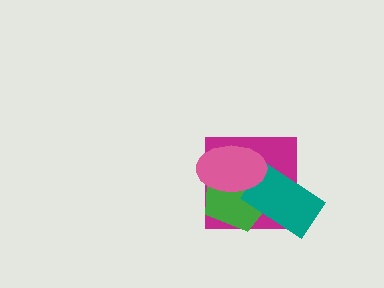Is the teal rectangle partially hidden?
Yes, it is partially covered by another shape.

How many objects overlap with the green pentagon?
3 objects overlap with the green pentagon.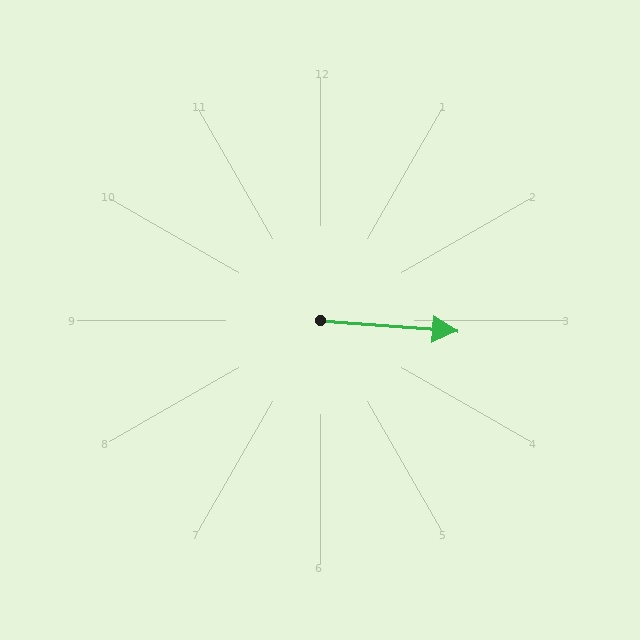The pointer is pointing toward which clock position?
Roughly 3 o'clock.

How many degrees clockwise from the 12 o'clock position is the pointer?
Approximately 95 degrees.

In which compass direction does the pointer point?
East.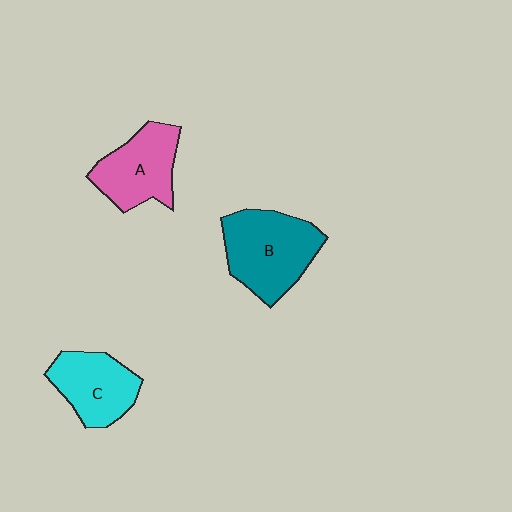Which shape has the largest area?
Shape B (teal).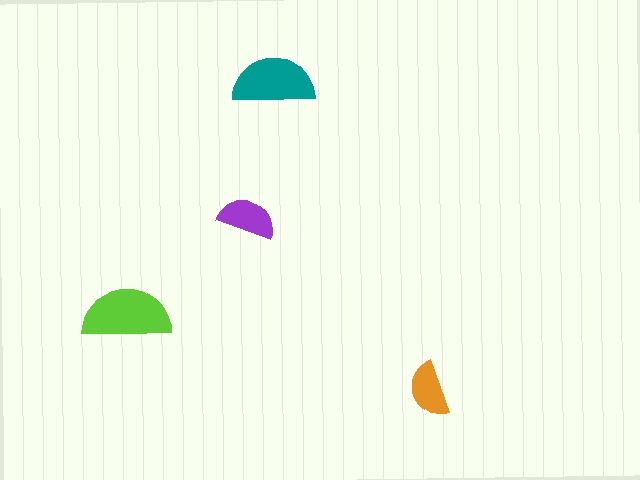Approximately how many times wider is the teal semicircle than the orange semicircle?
About 1.5 times wider.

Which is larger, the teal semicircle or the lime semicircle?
The lime one.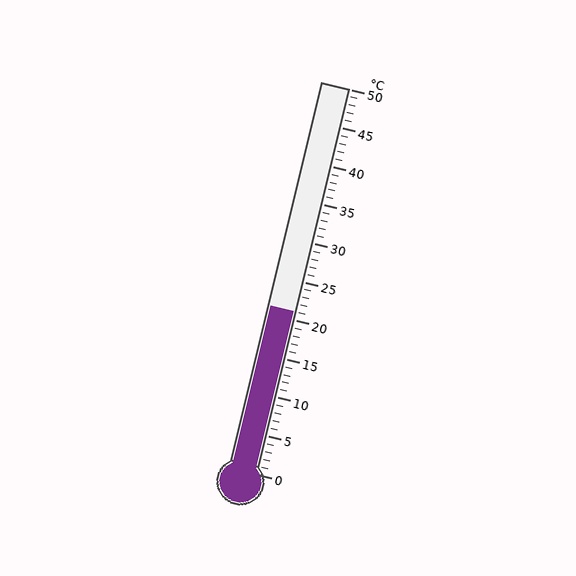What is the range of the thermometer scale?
The thermometer scale ranges from 0°C to 50°C.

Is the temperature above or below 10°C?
The temperature is above 10°C.